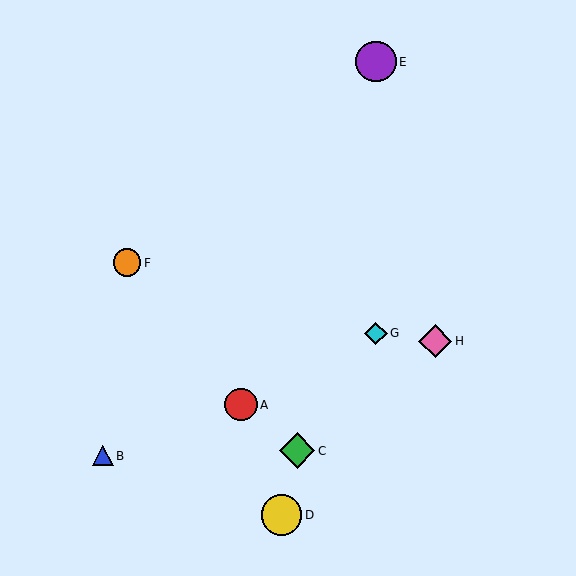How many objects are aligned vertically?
2 objects (E, G) are aligned vertically.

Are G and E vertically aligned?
Yes, both are at x≈376.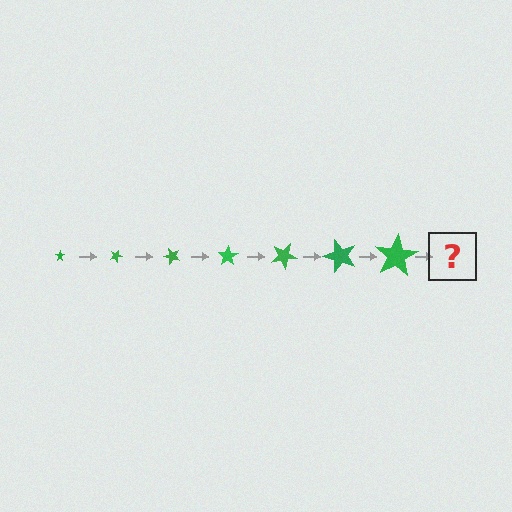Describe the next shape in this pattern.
It should be a star, larger than the previous one and rotated 175 degrees from the start.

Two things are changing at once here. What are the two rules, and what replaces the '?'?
The two rules are that the star grows larger each step and it rotates 25 degrees each step. The '?' should be a star, larger than the previous one and rotated 175 degrees from the start.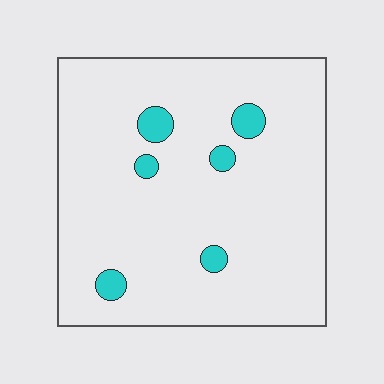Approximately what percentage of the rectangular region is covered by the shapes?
Approximately 5%.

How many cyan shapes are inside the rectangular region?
6.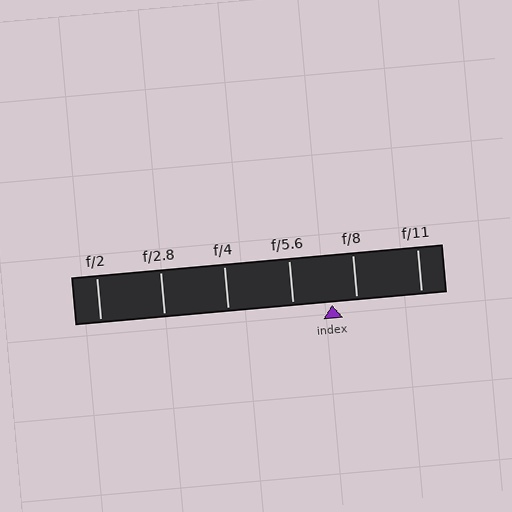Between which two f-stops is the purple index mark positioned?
The index mark is between f/5.6 and f/8.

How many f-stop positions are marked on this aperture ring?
There are 6 f-stop positions marked.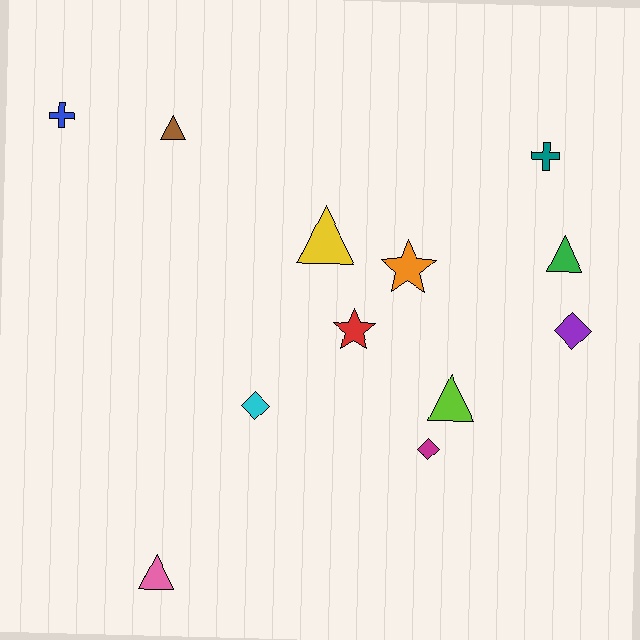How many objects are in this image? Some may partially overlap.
There are 12 objects.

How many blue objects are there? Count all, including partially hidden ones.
There is 1 blue object.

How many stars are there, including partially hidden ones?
There are 2 stars.